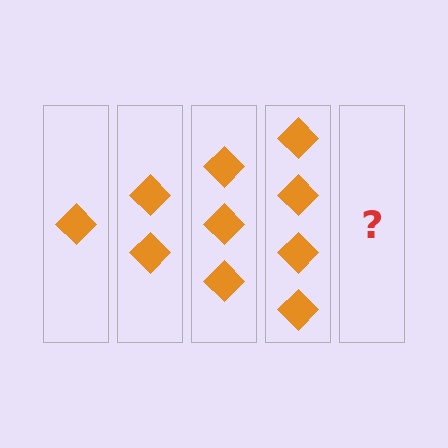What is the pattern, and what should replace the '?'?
The pattern is that each step adds one more diamond. The '?' should be 5 diamonds.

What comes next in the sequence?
The next element should be 5 diamonds.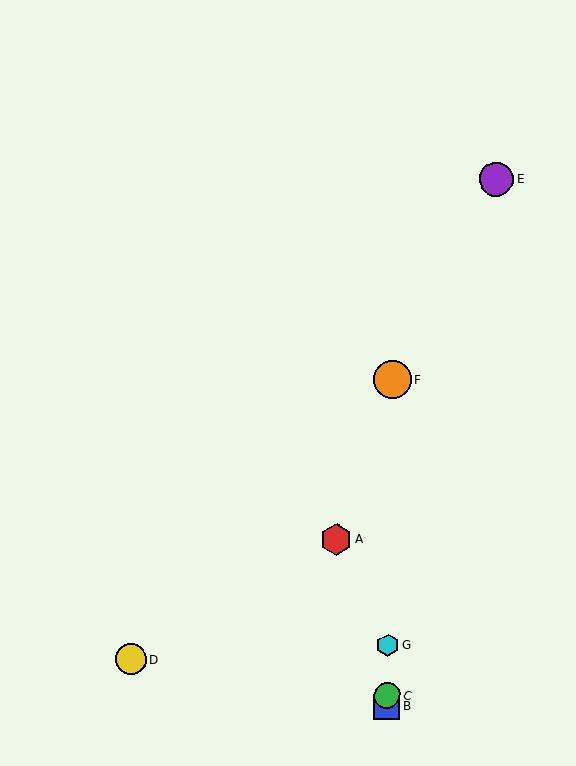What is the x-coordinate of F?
Object F is at x≈393.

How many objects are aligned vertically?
4 objects (B, C, F, G) are aligned vertically.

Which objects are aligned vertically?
Objects B, C, F, G are aligned vertically.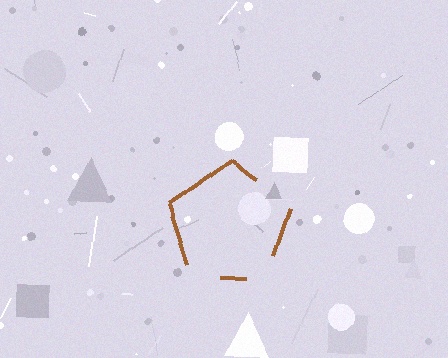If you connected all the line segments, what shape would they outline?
They would outline a pentagon.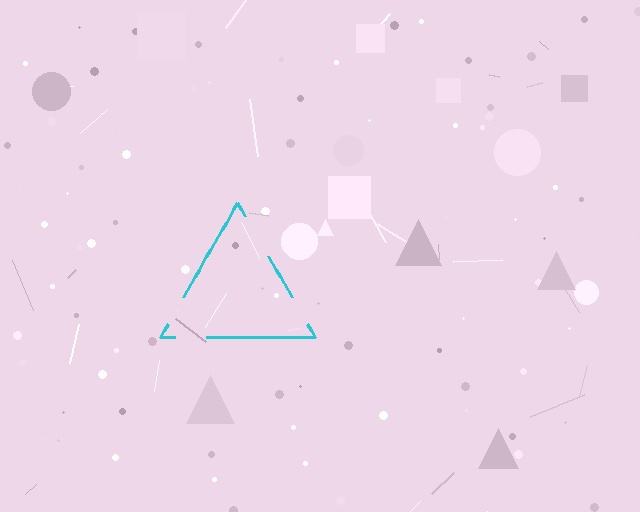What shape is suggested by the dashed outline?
The dashed outline suggests a triangle.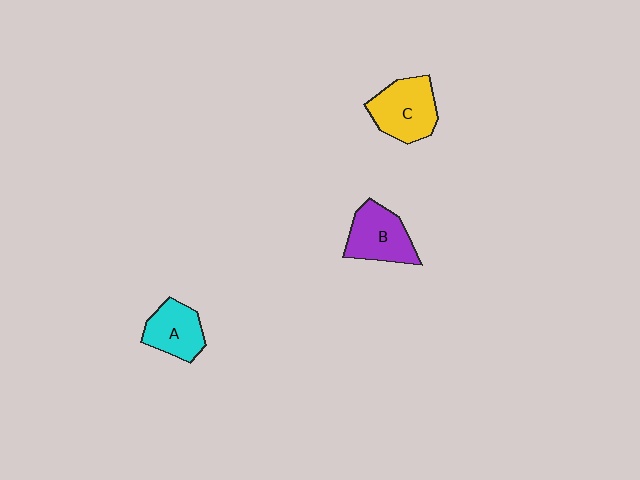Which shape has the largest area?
Shape C (yellow).